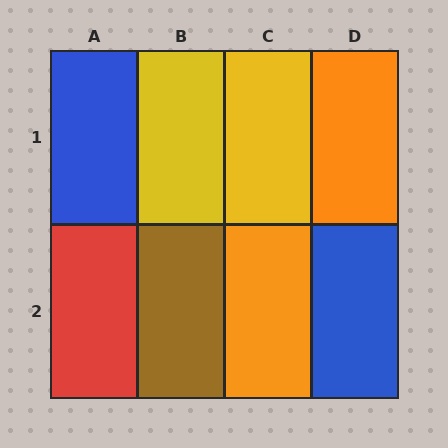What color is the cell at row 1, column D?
Orange.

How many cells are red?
1 cell is red.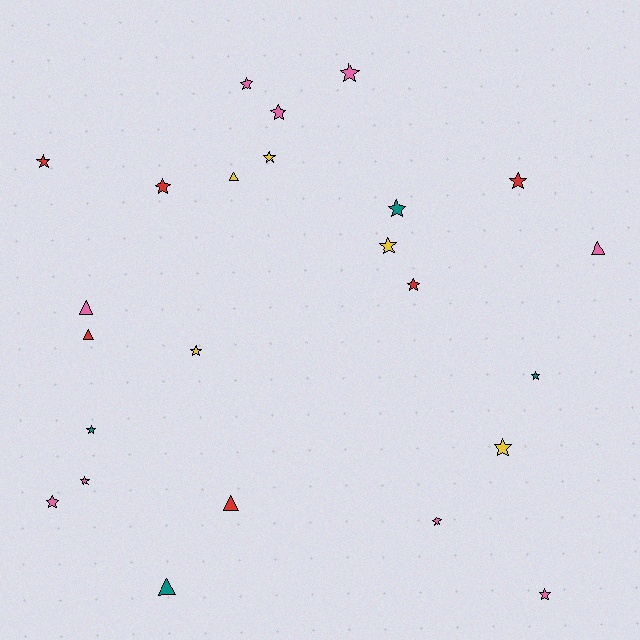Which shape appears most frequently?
Star, with 18 objects.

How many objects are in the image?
There are 24 objects.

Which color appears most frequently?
Pink, with 9 objects.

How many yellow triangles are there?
There is 1 yellow triangle.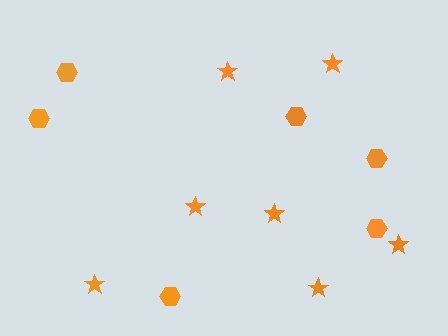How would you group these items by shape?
There are 2 groups: one group of hexagons (6) and one group of stars (7).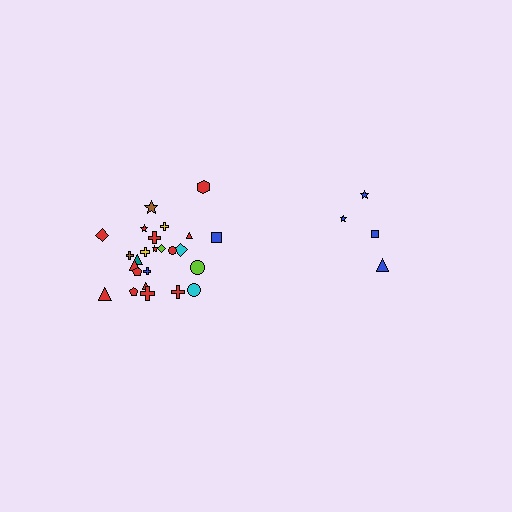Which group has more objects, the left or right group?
The left group.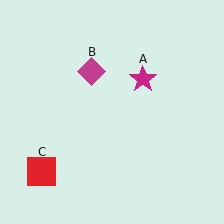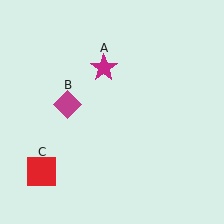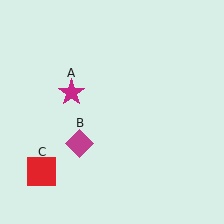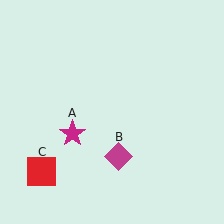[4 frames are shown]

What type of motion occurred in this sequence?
The magenta star (object A), magenta diamond (object B) rotated counterclockwise around the center of the scene.